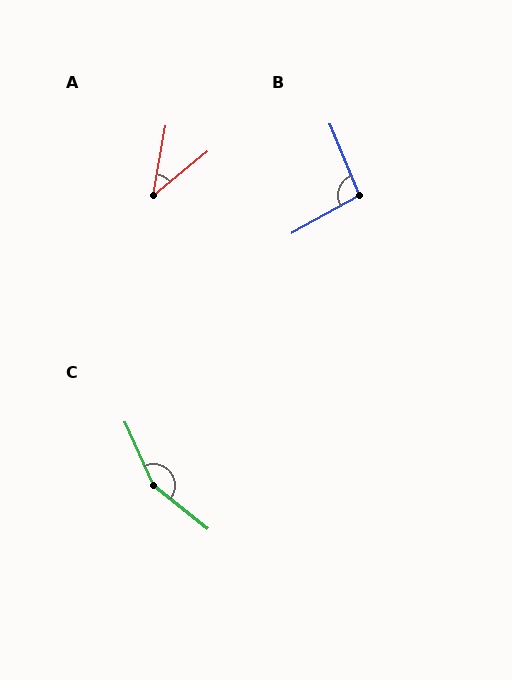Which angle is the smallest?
A, at approximately 41 degrees.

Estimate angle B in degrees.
Approximately 96 degrees.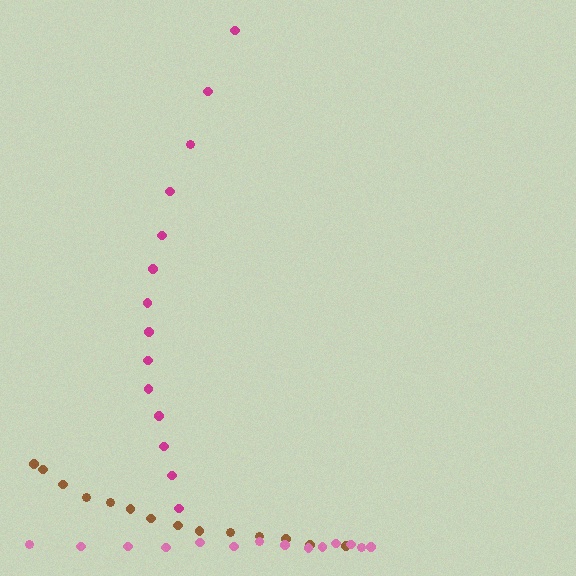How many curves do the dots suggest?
There are 3 distinct paths.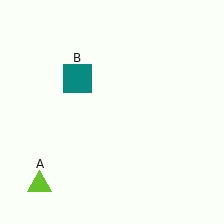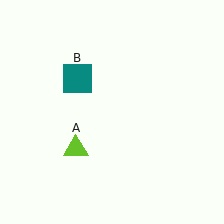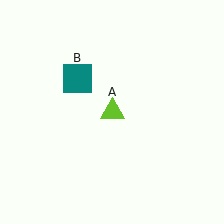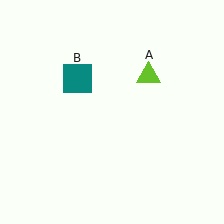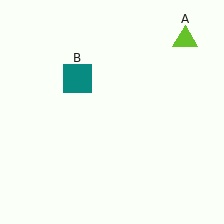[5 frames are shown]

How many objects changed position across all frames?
1 object changed position: lime triangle (object A).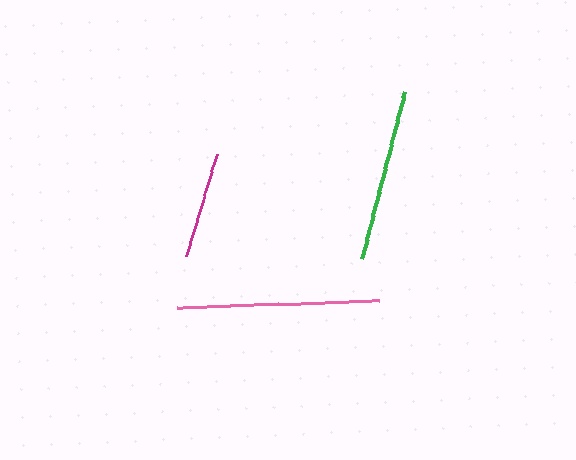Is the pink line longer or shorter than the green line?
The pink line is longer than the green line.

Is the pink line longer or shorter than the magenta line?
The pink line is longer than the magenta line.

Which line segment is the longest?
The pink line is the longest at approximately 202 pixels.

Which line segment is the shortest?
The magenta line is the shortest at approximately 107 pixels.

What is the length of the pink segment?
The pink segment is approximately 202 pixels long.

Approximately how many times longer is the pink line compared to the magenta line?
The pink line is approximately 1.9 times the length of the magenta line.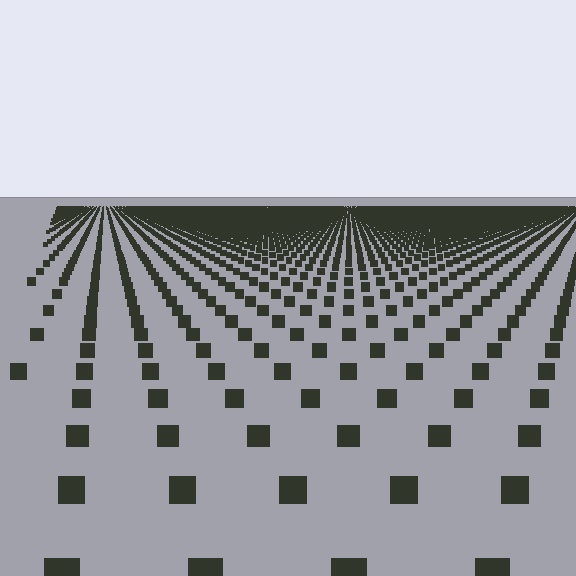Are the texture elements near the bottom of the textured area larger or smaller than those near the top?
Larger. Near the bottom, elements are closer to the viewer and appear at a bigger on-screen size.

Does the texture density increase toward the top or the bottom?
Density increases toward the top.